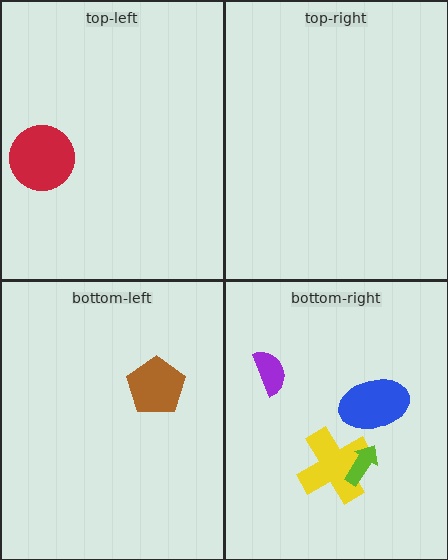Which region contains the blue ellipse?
The bottom-right region.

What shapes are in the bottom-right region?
The yellow cross, the blue ellipse, the lime arrow, the purple semicircle.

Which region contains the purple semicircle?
The bottom-right region.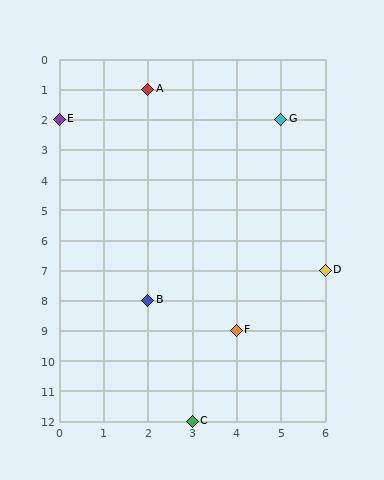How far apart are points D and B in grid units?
Points D and B are 4 columns and 1 row apart (about 4.1 grid units diagonally).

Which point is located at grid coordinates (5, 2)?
Point G is at (5, 2).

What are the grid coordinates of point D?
Point D is at grid coordinates (6, 7).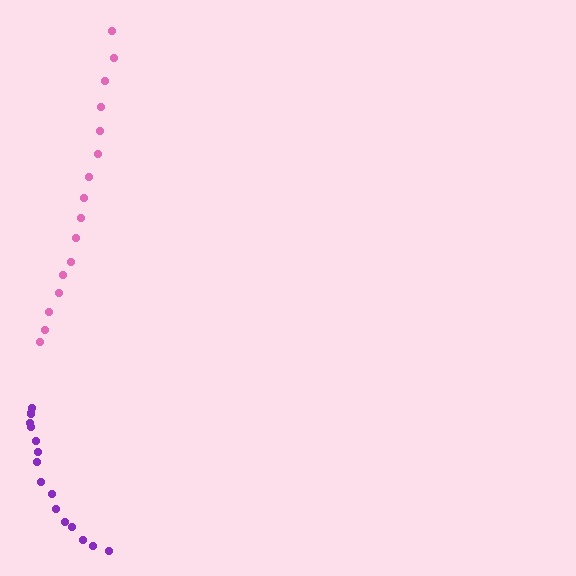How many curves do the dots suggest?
There are 2 distinct paths.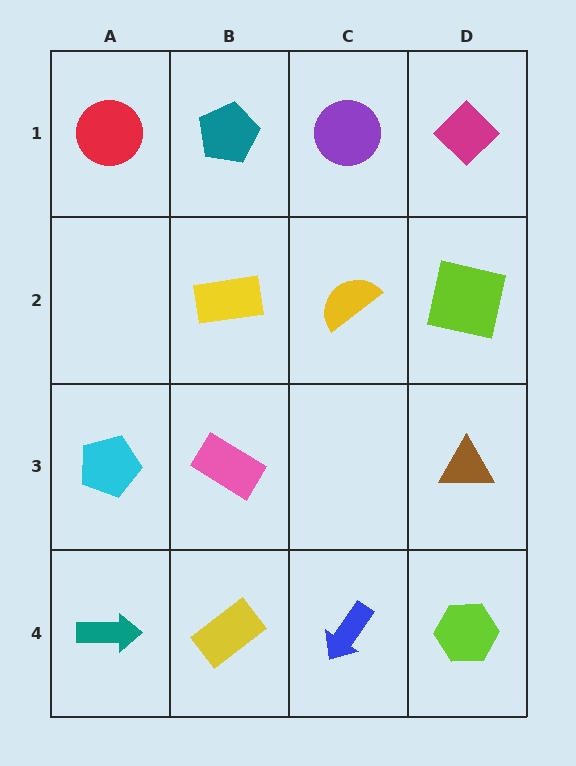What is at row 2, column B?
A yellow rectangle.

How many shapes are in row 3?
3 shapes.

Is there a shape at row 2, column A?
No, that cell is empty.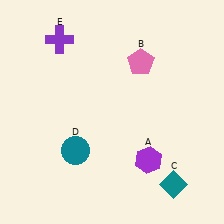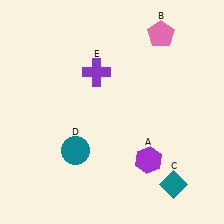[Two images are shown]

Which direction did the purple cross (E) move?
The purple cross (E) moved right.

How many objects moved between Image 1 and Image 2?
2 objects moved between the two images.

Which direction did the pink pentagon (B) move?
The pink pentagon (B) moved up.